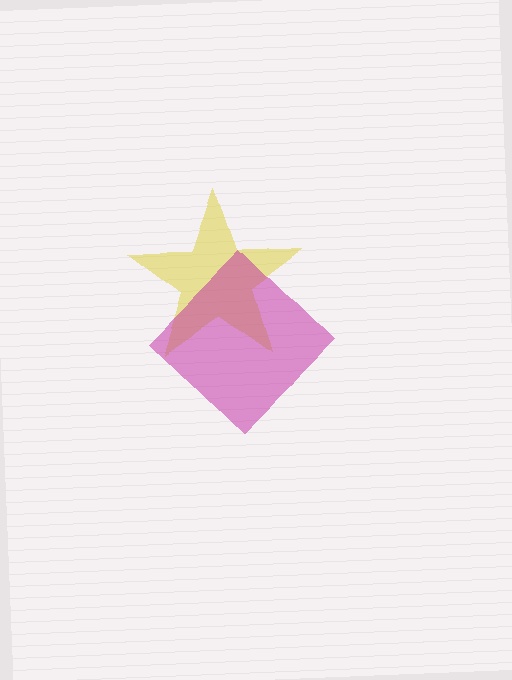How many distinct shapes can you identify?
There are 2 distinct shapes: a yellow star, a magenta diamond.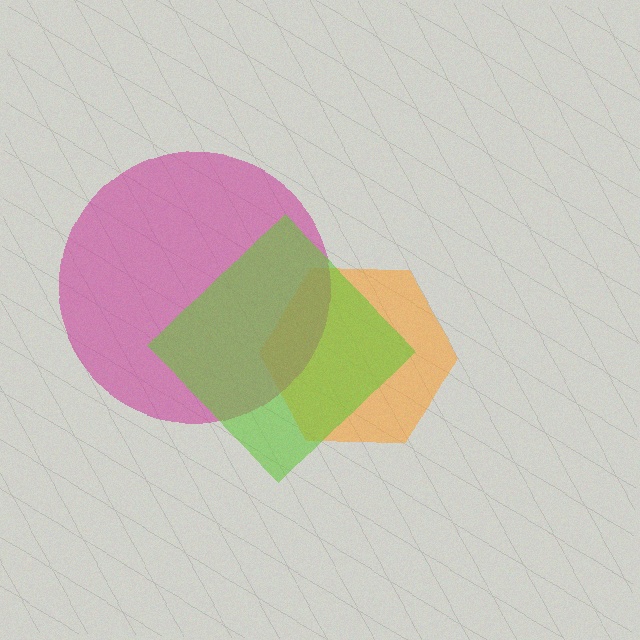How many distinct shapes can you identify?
There are 3 distinct shapes: an orange hexagon, a magenta circle, a lime diamond.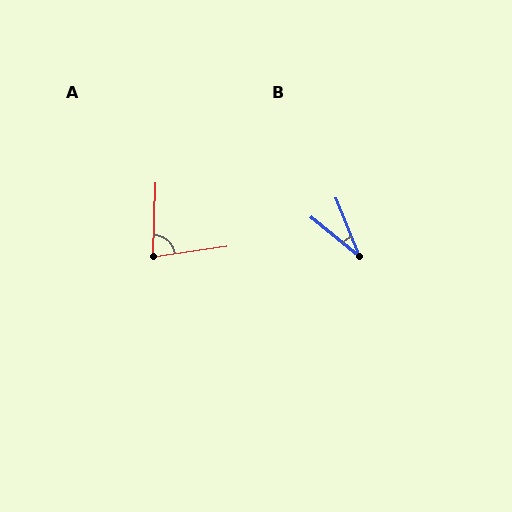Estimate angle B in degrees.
Approximately 29 degrees.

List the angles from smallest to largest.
B (29°), A (80°).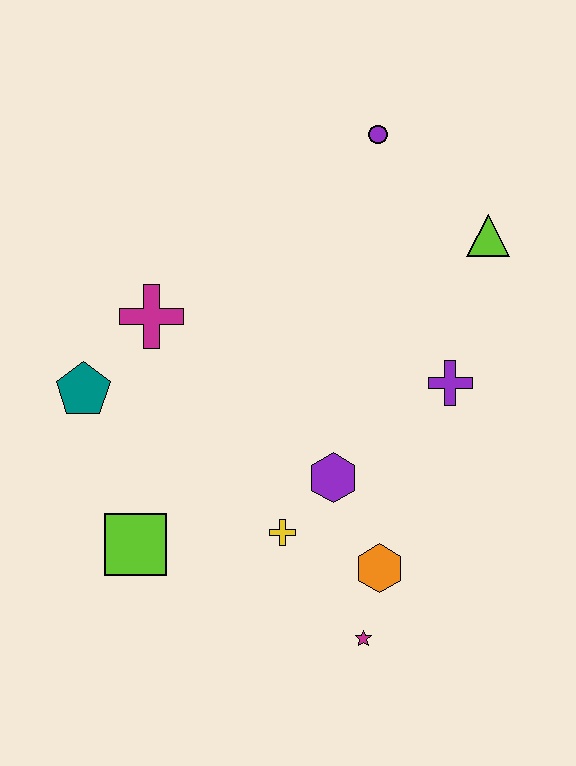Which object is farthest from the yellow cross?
The purple circle is farthest from the yellow cross.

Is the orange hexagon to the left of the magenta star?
No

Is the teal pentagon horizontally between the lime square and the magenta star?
No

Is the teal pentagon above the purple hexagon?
Yes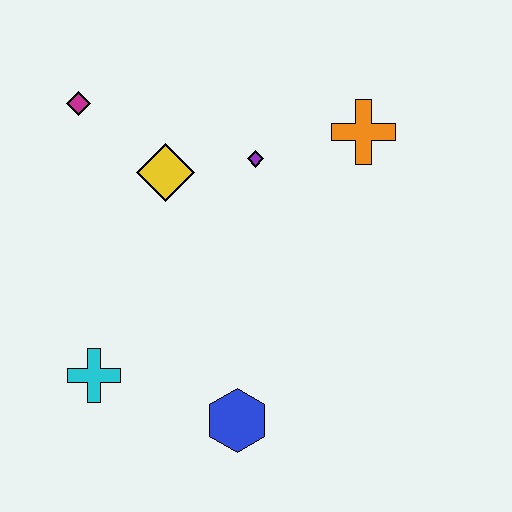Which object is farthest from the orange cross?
The cyan cross is farthest from the orange cross.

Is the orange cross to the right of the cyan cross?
Yes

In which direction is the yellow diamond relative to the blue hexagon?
The yellow diamond is above the blue hexagon.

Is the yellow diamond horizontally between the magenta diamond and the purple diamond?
Yes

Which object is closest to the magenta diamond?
The yellow diamond is closest to the magenta diamond.